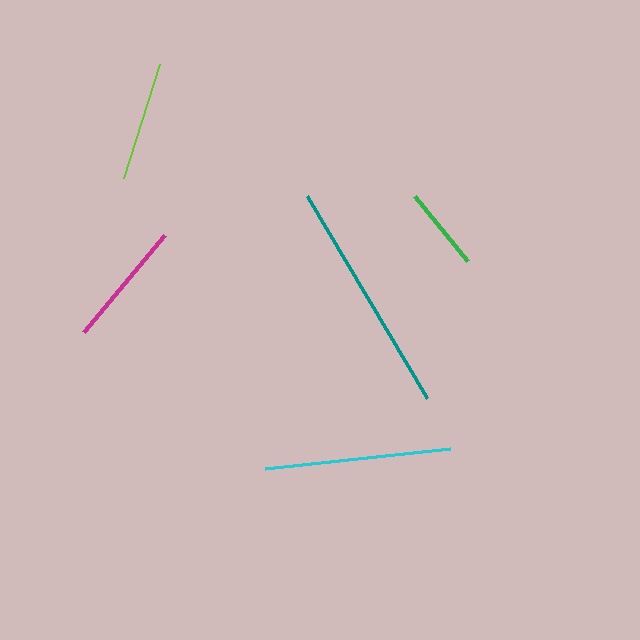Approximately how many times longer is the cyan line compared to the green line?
The cyan line is approximately 2.2 times the length of the green line.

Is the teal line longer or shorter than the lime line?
The teal line is longer than the lime line.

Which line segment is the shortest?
The green line is the shortest at approximately 83 pixels.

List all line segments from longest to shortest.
From longest to shortest: teal, cyan, magenta, lime, green.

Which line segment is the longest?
The teal line is the longest at approximately 236 pixels.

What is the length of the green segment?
The green segment is approximately 83 pixels long.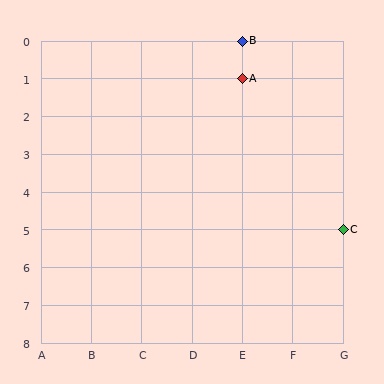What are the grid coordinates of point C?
Point C is at grid coordinates (G, 5).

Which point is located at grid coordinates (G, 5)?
Point C is at (G, 5).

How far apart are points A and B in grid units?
Points A and B are 1 row apart.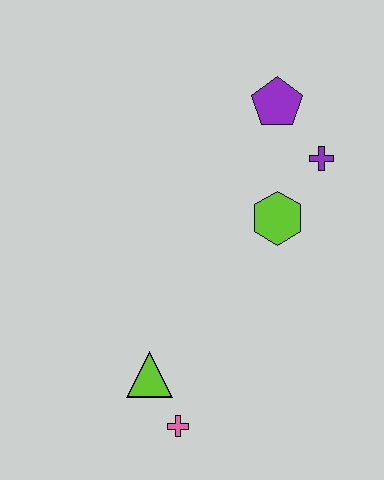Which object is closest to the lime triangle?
The pink cross is closest to the lime triangle.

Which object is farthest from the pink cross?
The purple pentagon is farthest from the pink cross.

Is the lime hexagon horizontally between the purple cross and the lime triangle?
Yes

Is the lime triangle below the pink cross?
No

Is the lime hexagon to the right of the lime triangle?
Yes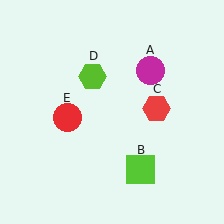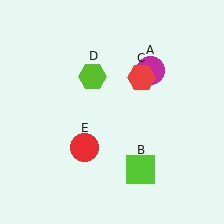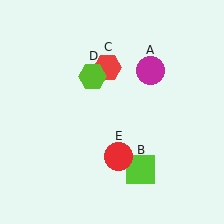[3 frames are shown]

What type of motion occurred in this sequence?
The red hexagon (object C), red circle (object E) rotated counterclockwise around the center of the scene.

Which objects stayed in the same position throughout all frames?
Magenta circle (object A) and lime square (object B) and lime hexagon (object D) remained stationary.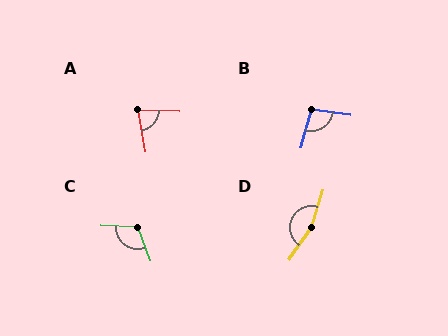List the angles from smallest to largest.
A (78°), B (98°), C (114°), D (163°).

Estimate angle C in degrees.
Approximately 114 degrees.